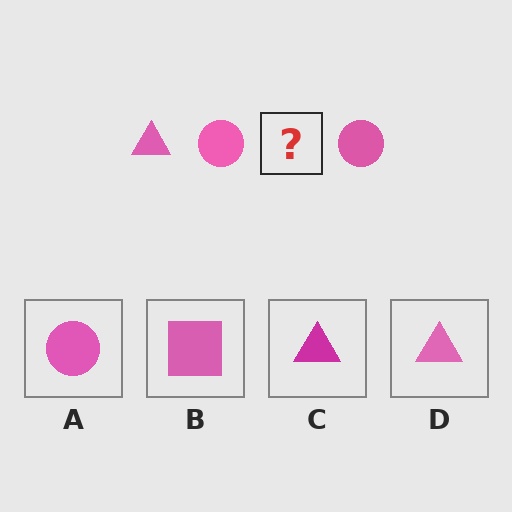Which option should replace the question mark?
Option D.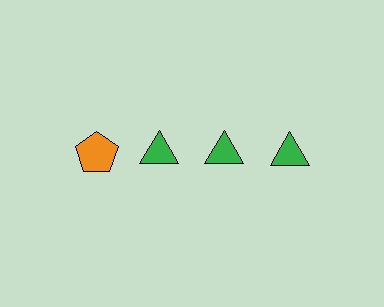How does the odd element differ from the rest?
It differs in both color (orange instead of green) and shape (pentagon instead of triangle).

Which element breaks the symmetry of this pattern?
The orange pentagon in the top row, leftmost column breaks the symmetry. All other shapes are green triangles.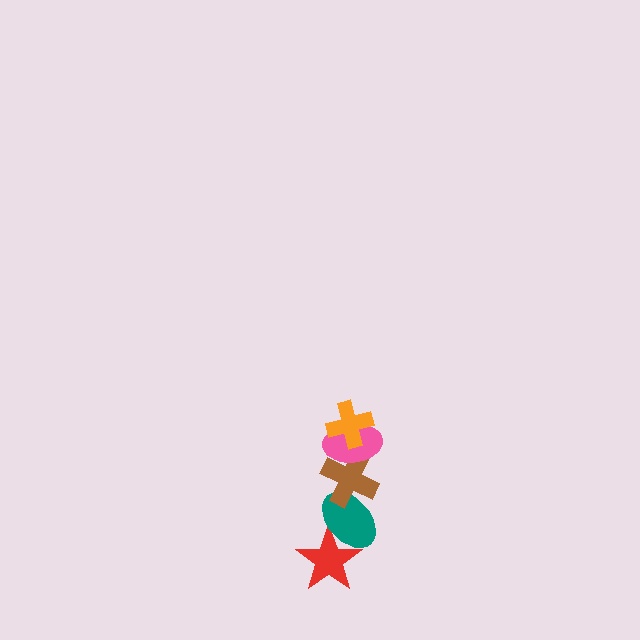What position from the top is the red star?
The red star is 5th from the top.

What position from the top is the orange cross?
The orange cross is 1st from the top.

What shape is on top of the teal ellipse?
The brown cross is on top of the teal ellipse.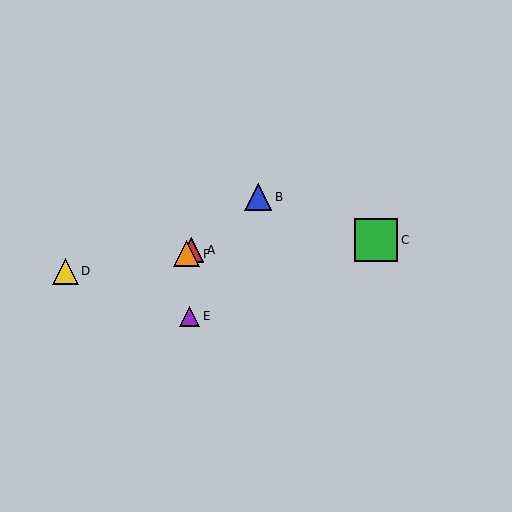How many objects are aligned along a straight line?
3 objects (A, B, F) are aligned along a straight line.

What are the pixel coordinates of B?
Object B is at (258, 197).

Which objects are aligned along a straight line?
Objects A, B, F are aligned along a straight line.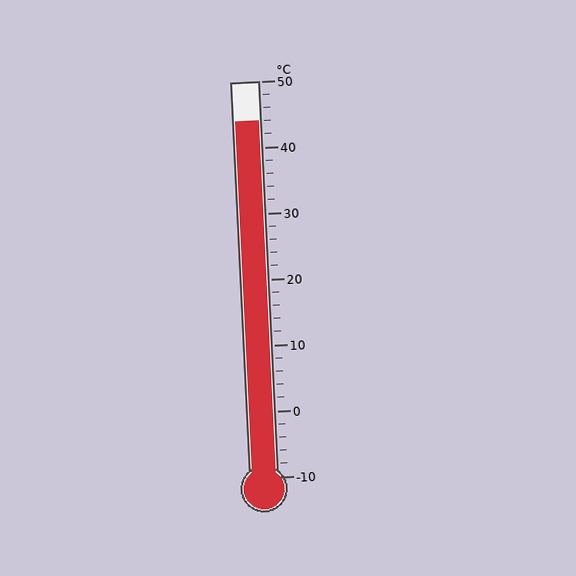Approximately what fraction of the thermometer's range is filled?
The thermometer is filled to approximately 90% of its range.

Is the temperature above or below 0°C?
The temperature is above 0°C.